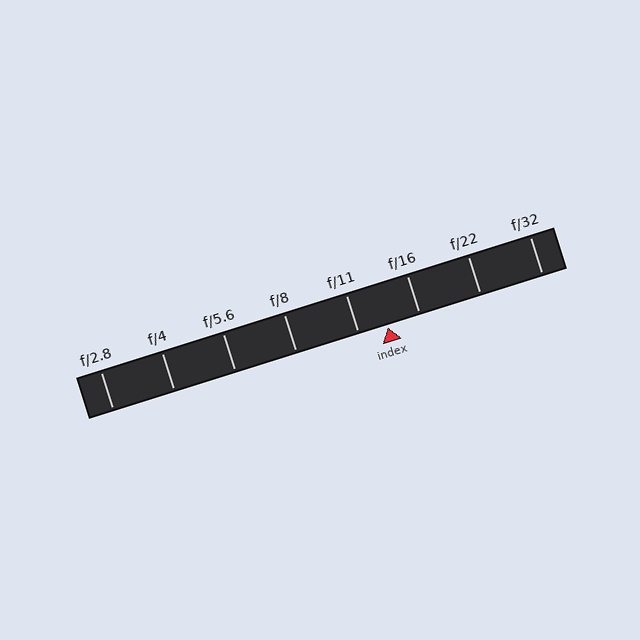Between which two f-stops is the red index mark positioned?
The index mark is between f/11 and f/16.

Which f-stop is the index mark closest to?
The index mark is closest to f/11.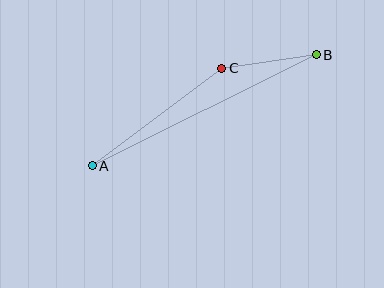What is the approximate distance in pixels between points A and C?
The distance between A and C is approximately 162 pixels.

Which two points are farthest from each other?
Points A and B are farthest from each other.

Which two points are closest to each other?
Points B and C are closest to each other.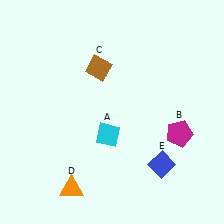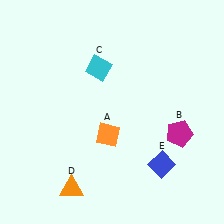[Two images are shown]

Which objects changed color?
A changed from cyan to orange. C changed from brown to cyan.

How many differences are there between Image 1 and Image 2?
There are 2 differences between the two images.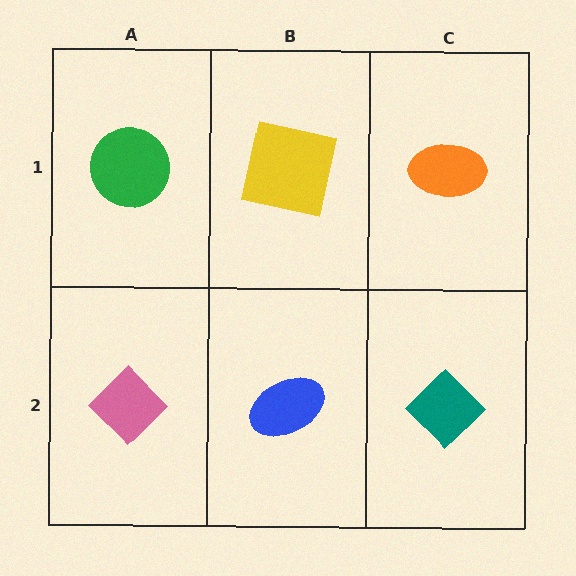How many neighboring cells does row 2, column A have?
2.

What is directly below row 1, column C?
A teal diamond.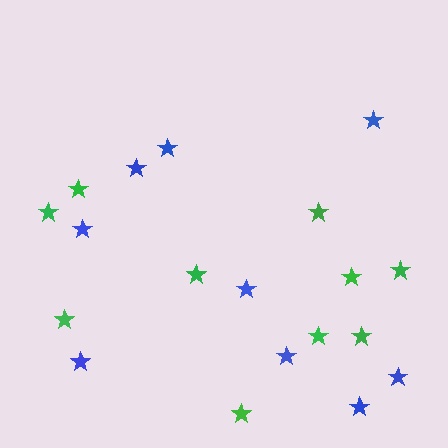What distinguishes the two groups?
There are 2 groups: one group of blue stars (9) and one group of green stars (10).